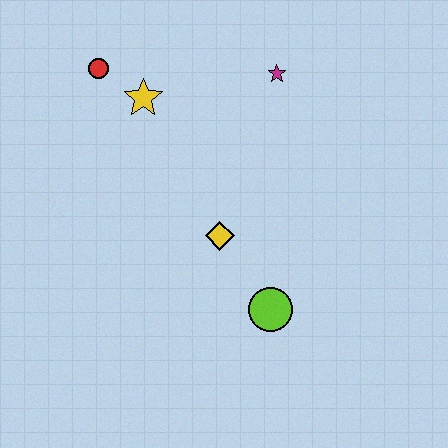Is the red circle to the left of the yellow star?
Yes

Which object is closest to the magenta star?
The yellow star is closest to the magenta star.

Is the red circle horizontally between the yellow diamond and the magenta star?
No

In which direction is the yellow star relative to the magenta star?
The yellow star is to the left of the magenta star.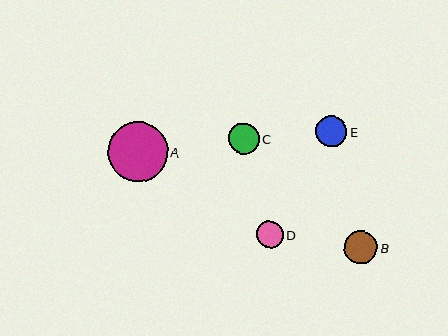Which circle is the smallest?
Circle D is the smallest with a size of approximately 27 pixels.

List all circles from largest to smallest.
From largest to smallest: A, B, E, C, D.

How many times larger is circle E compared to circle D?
Circle E is approximately 1.2 times the size of circle D.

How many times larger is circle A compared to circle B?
Circle A is approximately 1.8 times the size of circle B.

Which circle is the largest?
Circle A is the largest with a size of approximately 60 pixels.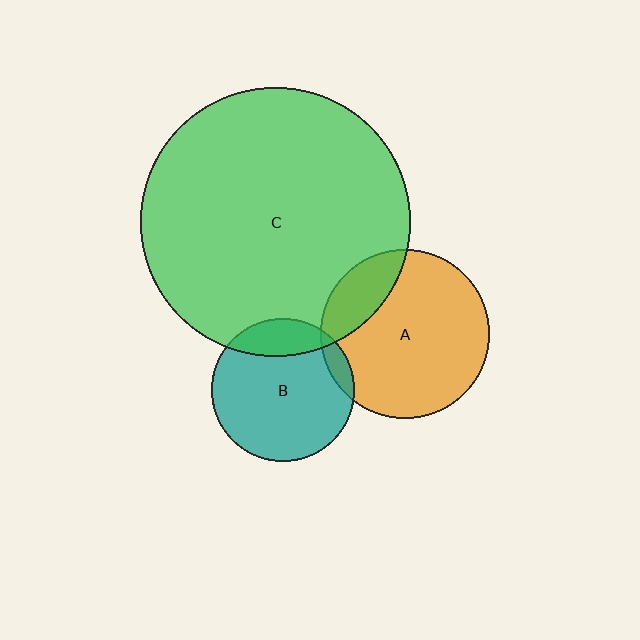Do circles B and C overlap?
Yes.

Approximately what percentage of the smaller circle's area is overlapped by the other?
Approximately 20%.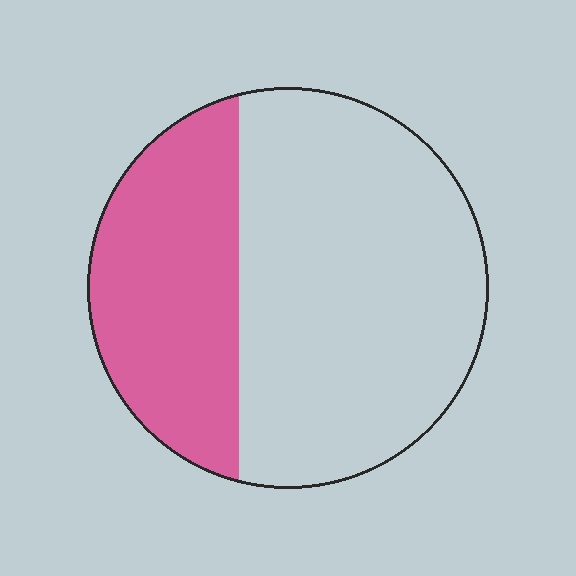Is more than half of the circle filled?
No.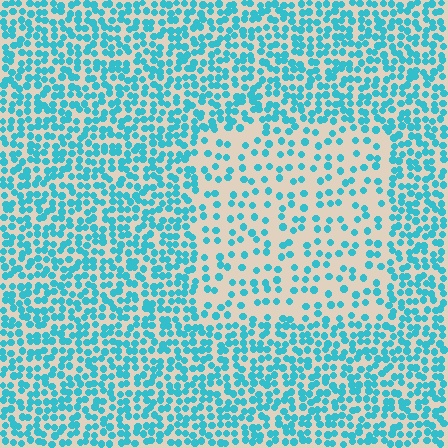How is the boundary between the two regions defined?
The boundary is defined by a change in element density (approximately 2.3x ratio). All elements are the same color, size, and shape.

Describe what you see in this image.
The image contains small cyan elements arranged at two different densities. A rectangle-shaped region is visible where the elements are less densely packed than the surrounding area.